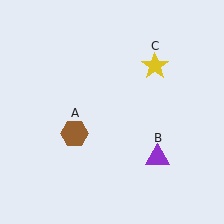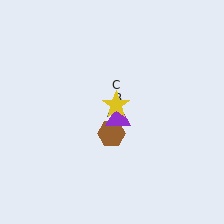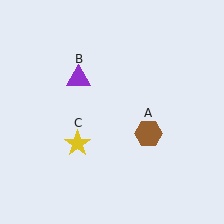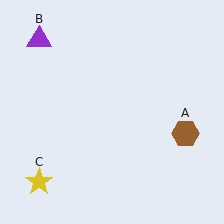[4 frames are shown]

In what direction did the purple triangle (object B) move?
The purple triangle (object B) moved up and to the left.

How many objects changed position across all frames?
3 objects changed position: brown hexagon (object A), purple triangle (object B), yellow star (object C).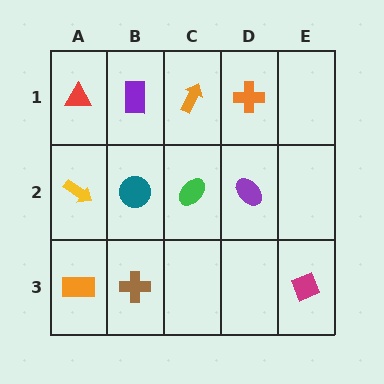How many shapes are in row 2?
4 shapes.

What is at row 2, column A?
A yellow arrow.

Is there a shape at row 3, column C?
No, that cell is empty.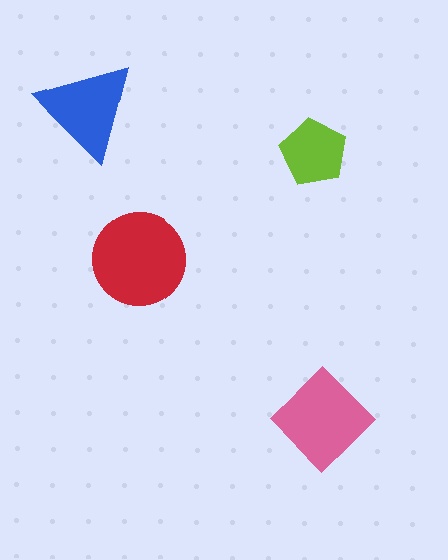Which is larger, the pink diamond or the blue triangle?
The pink diamond.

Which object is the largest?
The red circle.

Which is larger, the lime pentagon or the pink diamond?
The pink diamond.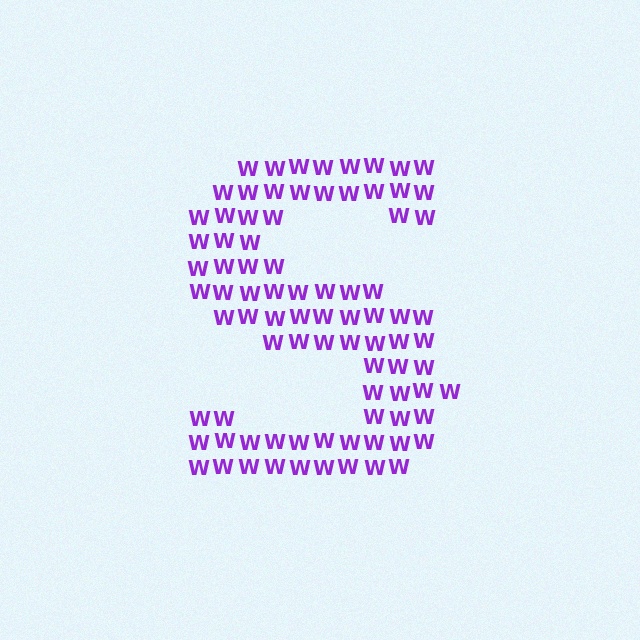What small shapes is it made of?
It is made of small letter W's.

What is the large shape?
The large shape is the letter S.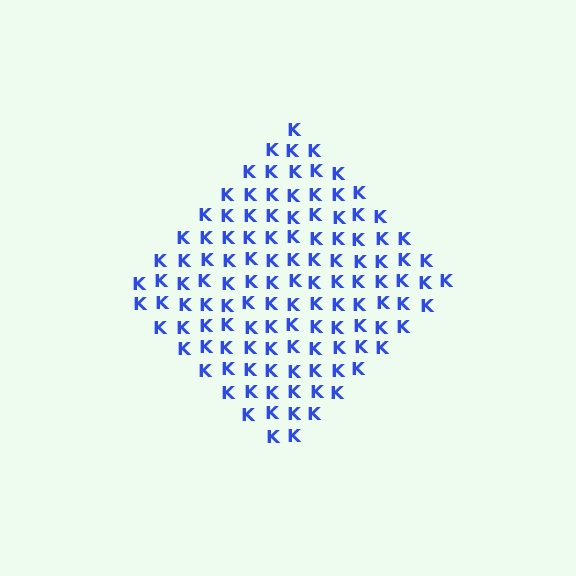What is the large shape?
The large shape is a diamond.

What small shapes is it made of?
It is made of small letter K's.